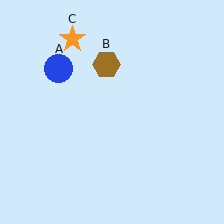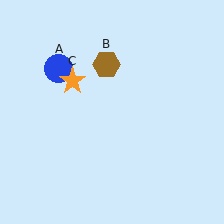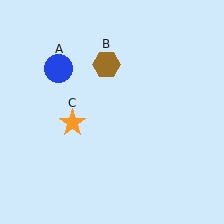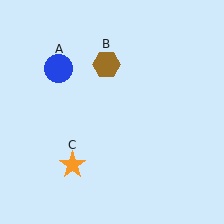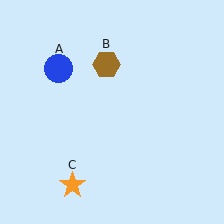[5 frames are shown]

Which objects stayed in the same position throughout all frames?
Blue circle (object A) and brown hexagon (object B) remained stationary.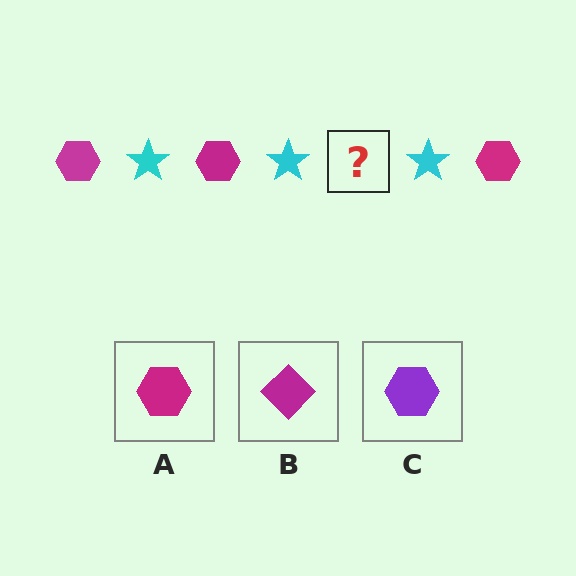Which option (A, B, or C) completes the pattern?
A.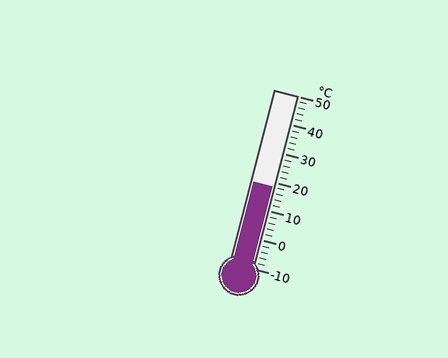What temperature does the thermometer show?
The thermometer shows approximately 18°C.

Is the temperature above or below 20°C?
The temperature is below 20°C.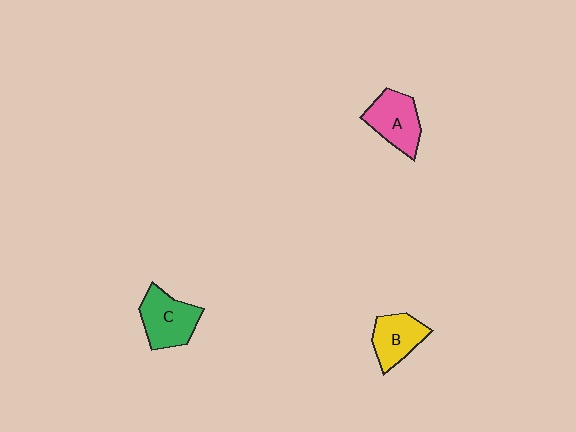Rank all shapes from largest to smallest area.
From largest to smallest: C (green), A (pink), B (yellow).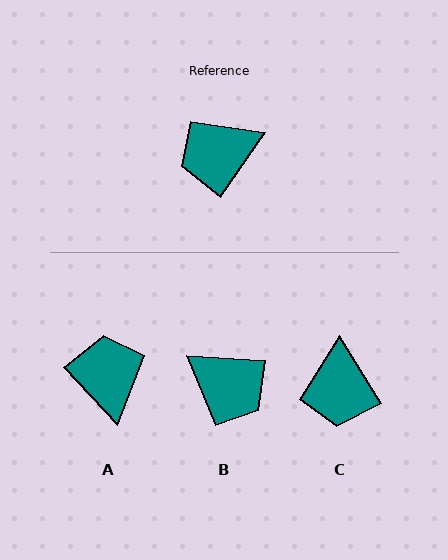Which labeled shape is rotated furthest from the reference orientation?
B, about 121 degrees away.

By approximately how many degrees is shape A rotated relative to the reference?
Approximately 103 degrees clockwise.